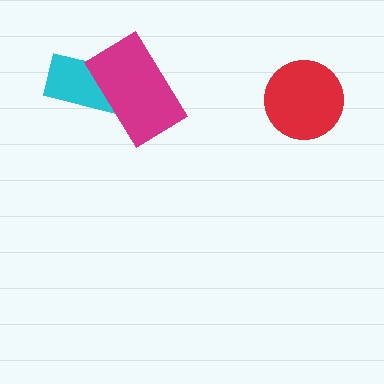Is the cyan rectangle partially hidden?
Yes, it is partially covered by another shape.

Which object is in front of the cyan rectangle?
The magenta rectangle is in front of the cyan rectangle.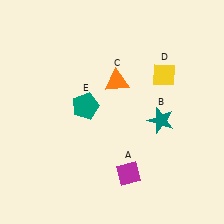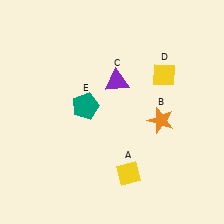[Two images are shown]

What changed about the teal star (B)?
In Image 1, B is teal. In Image 2, it changed to orange.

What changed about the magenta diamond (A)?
In Image 1, A is magenta. In Image 2, it changed to yellow.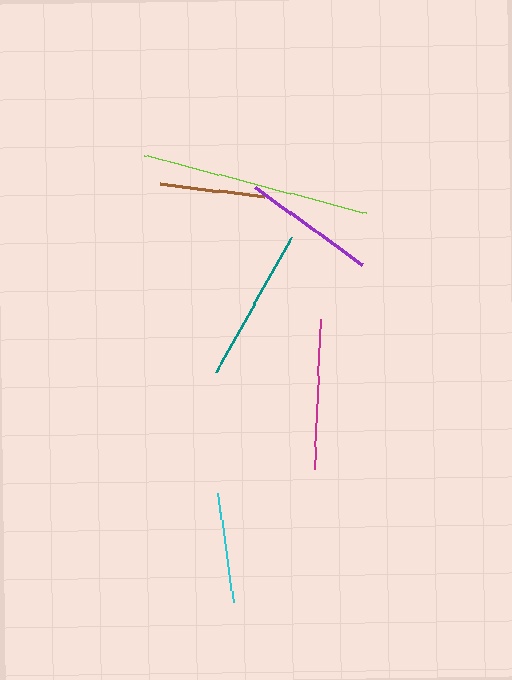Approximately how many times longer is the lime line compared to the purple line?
The lime line is approximately 1.7 times the length of the purple line.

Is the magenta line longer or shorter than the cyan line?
The magenta line is longer than the cyan line.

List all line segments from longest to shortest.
From longest to shortest: lime, teal, magenta, purple, cyan, brown.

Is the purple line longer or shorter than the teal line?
The teal line is longer than the purple line.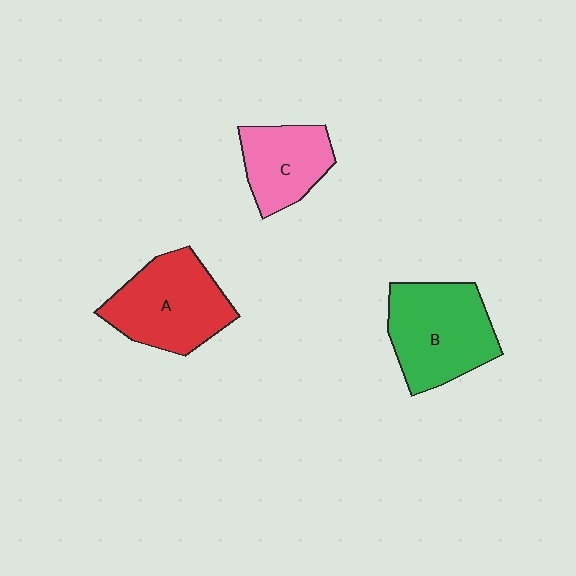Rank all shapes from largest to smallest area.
From largest to smallest: B (green), A (red), C (pink).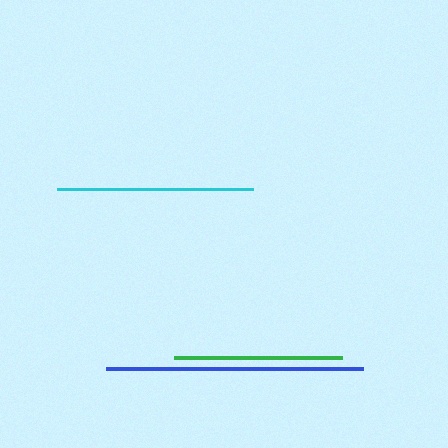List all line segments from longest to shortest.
From longest to shortest: blue, cyan, green.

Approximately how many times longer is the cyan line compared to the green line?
The cyan line is approximately 1.2 times the length of the green line.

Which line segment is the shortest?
The green line is the shortest at approximately 168 pixels.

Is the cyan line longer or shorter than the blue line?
The blue line is longer than the cyan line.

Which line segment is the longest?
The blue line is the longest at approximately 257 pixels.